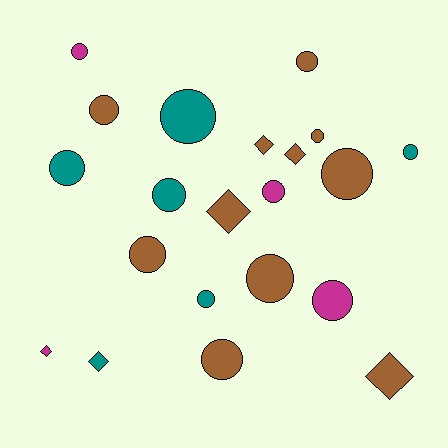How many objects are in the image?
There are 21 objects.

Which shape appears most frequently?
Circle, with 15 objects.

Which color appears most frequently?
Brown, with 11 objects.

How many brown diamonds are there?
There are 4 brown diamonds.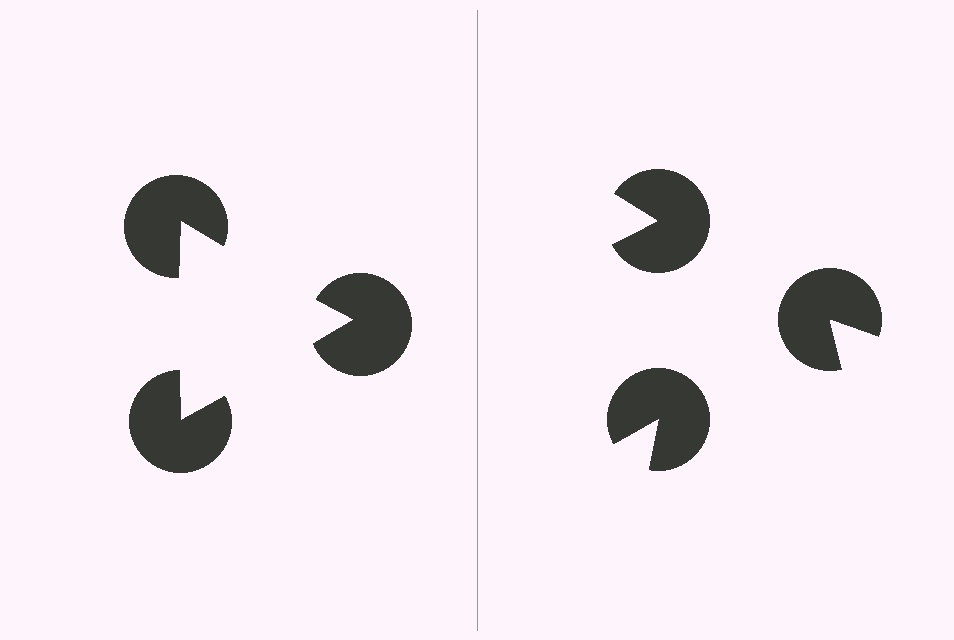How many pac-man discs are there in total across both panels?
6 — 3 on each side.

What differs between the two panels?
The pac-man discs are positioned identically on both sides; only the wedge orientations differ. On the left they align to a triangle; on the right they are misaligned.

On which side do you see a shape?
An illusory triangle appears on the left side. On the right side the wedge cuts are rotated, so no coherent shape forms.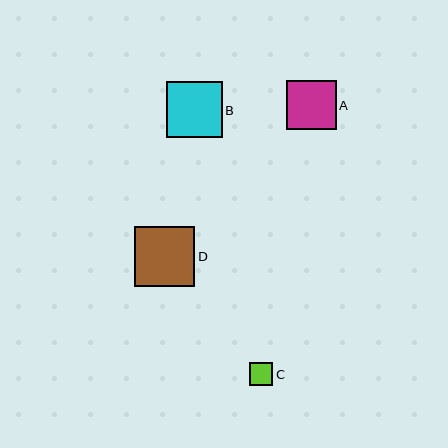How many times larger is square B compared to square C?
Square B is approximately 2.4 times the size of square C.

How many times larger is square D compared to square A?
Square D is approximately 1.2 times the size of square A.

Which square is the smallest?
Square C is the smallest with a size of approximately 23 pixels.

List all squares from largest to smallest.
From largest to smallest: D, B, A, C.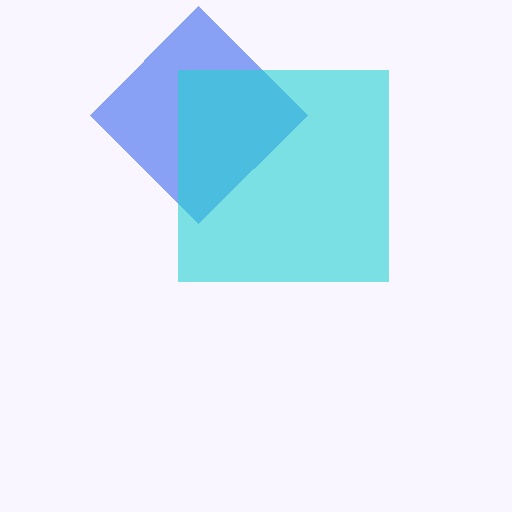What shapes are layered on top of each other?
The layered shapes are: a blue diamond, a cyan square.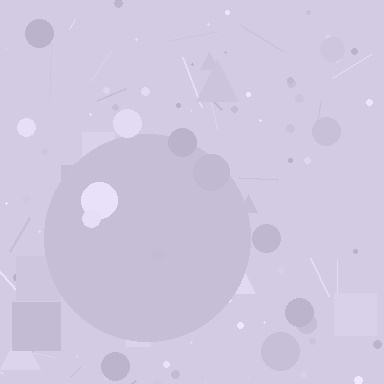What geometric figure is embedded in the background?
A circle is embedded in the background.